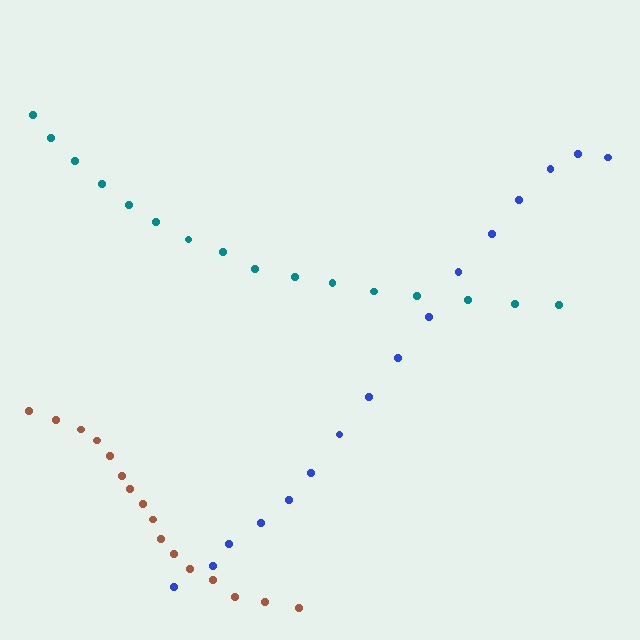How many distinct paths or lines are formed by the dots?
There are 3 distinct paths.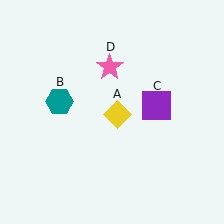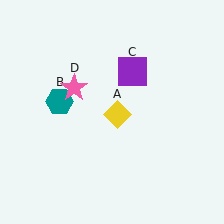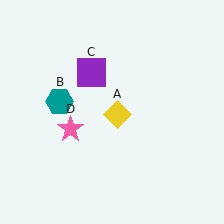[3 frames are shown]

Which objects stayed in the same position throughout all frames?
Yellow diamond (object A) and teal hexagon (object B) remained stationary.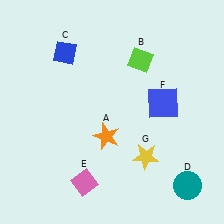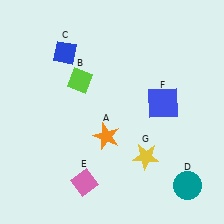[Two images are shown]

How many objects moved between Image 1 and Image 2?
1 object moved between the two images.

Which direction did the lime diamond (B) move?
The lime diamond (B) moved left.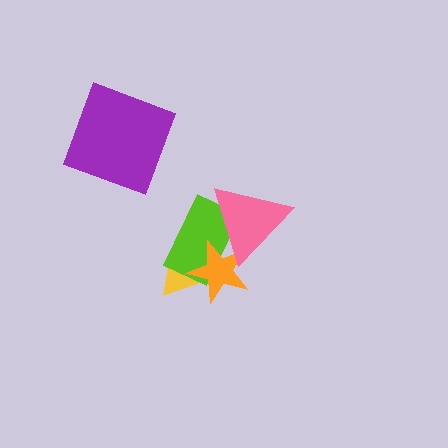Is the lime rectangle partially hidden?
Yes, it is partially covered by another shape.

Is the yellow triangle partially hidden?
Yes, it is partially covered by another shape.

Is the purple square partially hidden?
No, no other shape covers it.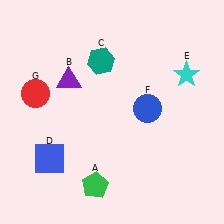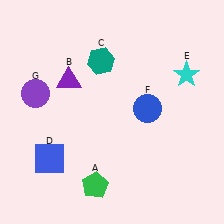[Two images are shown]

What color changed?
The circle (G) changed from red in Image 1 to purple in Image 2.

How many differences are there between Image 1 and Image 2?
There is 1 difference between the two images.